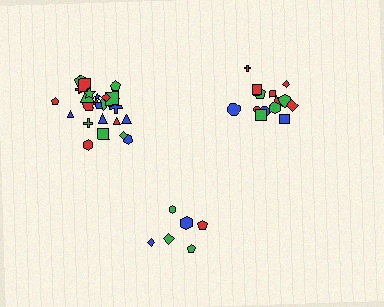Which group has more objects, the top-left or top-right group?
The top-left group.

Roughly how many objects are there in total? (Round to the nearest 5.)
Roughly 45 objects in total.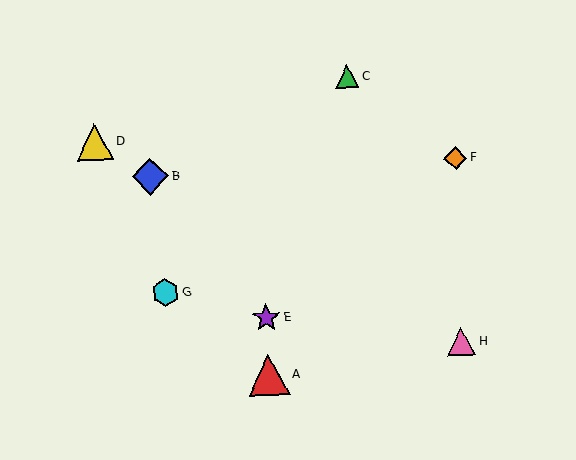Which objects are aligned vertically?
Objects A, E are aligned vertically.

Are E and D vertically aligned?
No, E is at x≈266 and D is at x≈95.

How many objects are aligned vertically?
2 objects (A, E) are aligned vertically.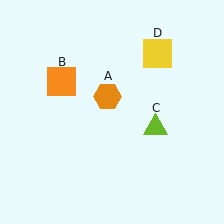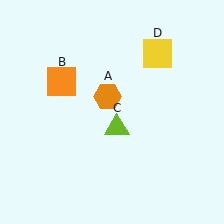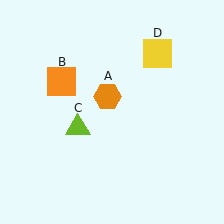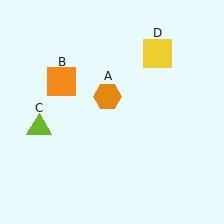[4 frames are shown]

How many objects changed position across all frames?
1 object changed position: lime triangle (object C).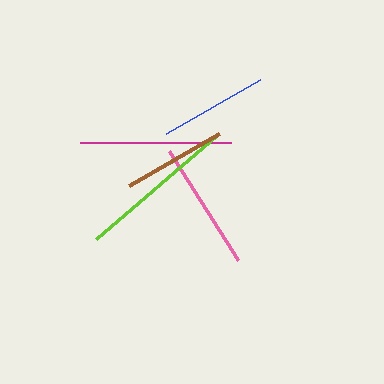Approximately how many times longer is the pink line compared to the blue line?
The pink line is approximately 1.2 times the length of the blue line.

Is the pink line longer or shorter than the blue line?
The pink line is longer than the blue line.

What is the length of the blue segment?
The blue segment is approximately 108 pixels long.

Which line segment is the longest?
The lime line is the longest at approximately 160 pixels.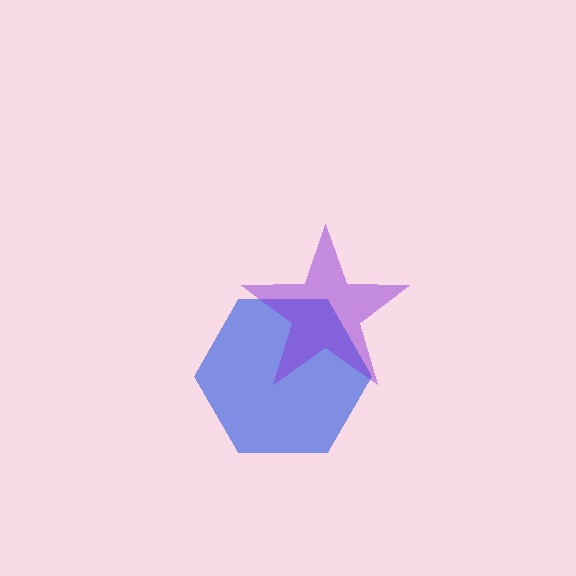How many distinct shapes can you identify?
There are 2 distinct shapes: a blue hexagon, a purple star.